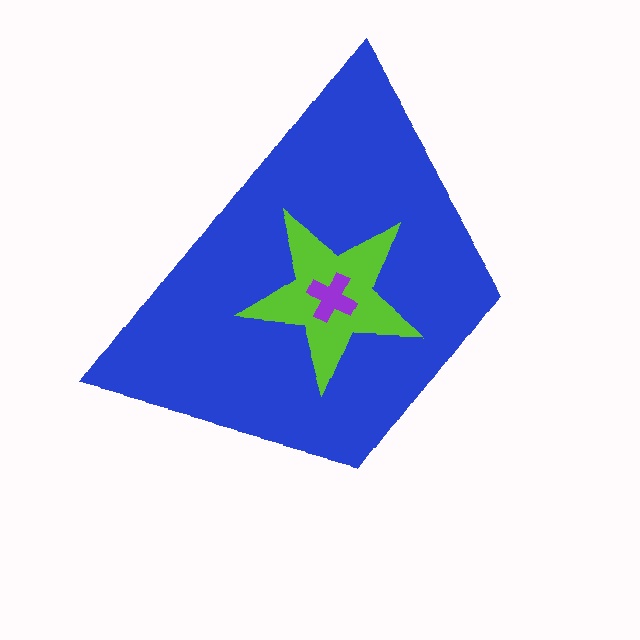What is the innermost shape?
The purple cross.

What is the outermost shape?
The blue trapezoid.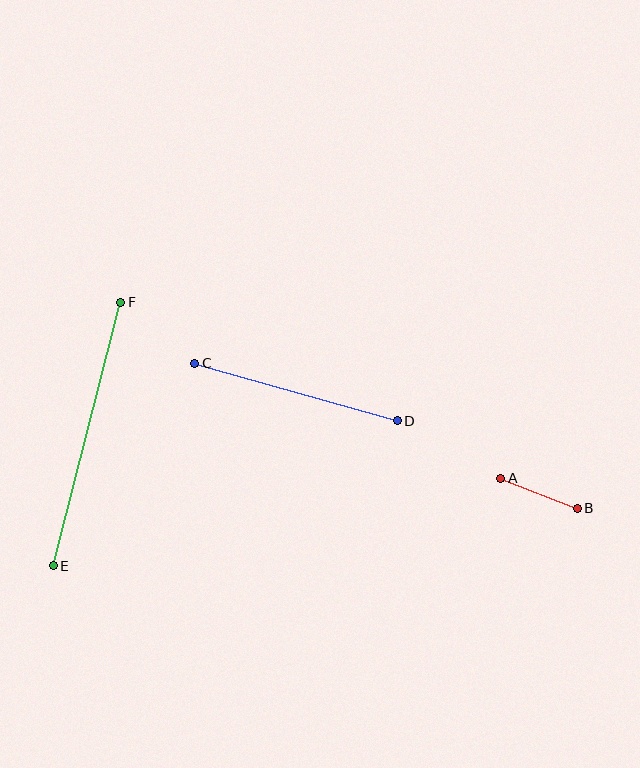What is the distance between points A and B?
The distance is approximately 82 pixels.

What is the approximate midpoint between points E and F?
The midpoint is at approximately (87, 434) pixels.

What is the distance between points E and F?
The distance is approximately 272 pixels.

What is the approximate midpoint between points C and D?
The midpoint is at approximately (296, 392) pixels.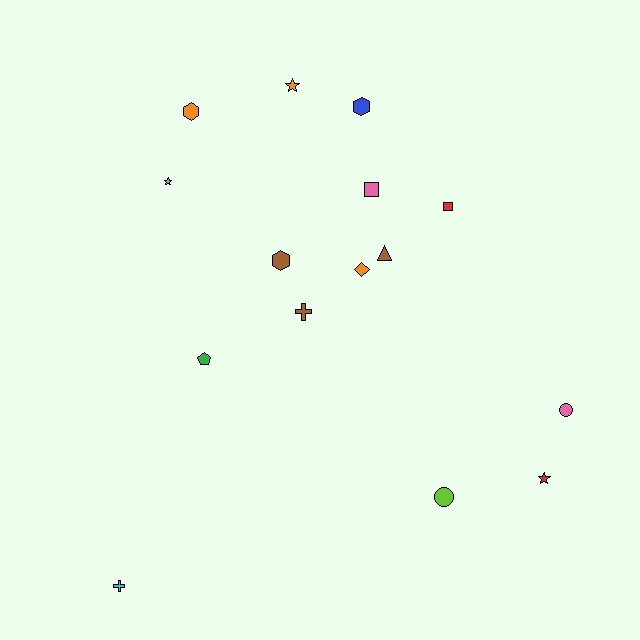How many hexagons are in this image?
There are 3 hexagons.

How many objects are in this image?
There are 15 objects.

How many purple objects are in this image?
There are no purple objects.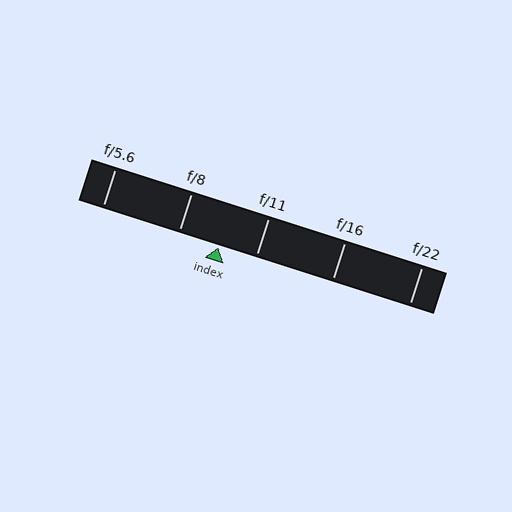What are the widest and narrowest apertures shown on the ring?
The widest aperture shown is f/5.6 and the narrowest is f/22.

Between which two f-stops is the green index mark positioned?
The index mark is between f/8 and f/11.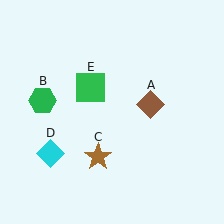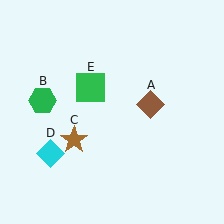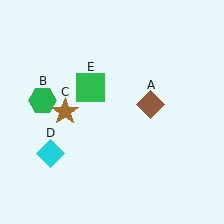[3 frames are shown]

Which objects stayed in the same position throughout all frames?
Brown diamond (object A) and green hexagon (object B) and cyan diamond (object D) and green square (object E) remained stationary.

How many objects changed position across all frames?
1 object changed position: brown star (object C).